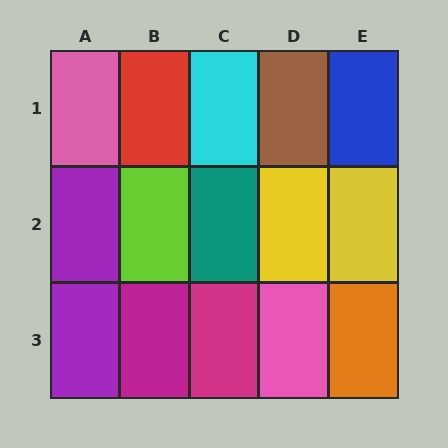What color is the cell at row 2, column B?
Lime.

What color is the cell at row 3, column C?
Magenta.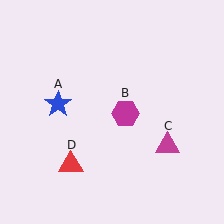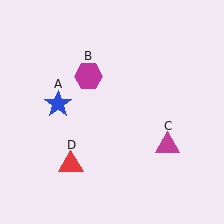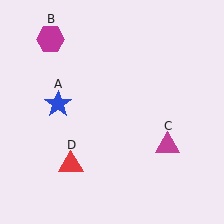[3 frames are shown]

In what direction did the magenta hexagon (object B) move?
The magenta hexagon (object B) moved up and to the left.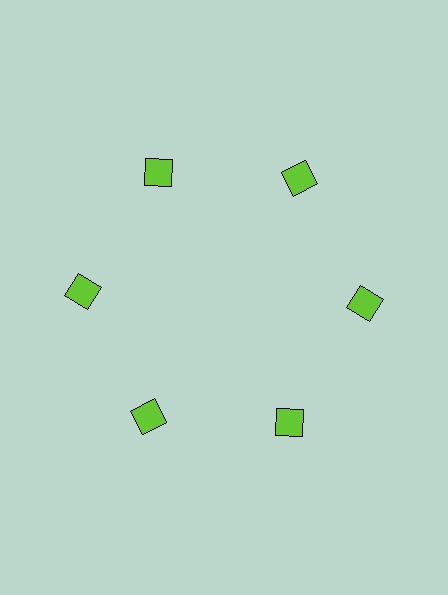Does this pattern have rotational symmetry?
Yes, this pattern has 6-fold rotational symmetry. It looks the same after rotating 60 degrees around the center.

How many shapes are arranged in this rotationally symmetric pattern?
There are 6 shapes, arranged in 6 groups of 1.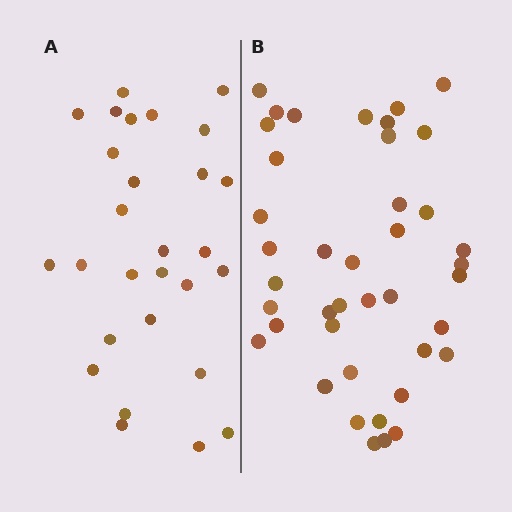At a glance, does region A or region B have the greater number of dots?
Region B (the right region) has more dots.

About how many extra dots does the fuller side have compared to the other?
Region B has approximately 15 more dots than region A.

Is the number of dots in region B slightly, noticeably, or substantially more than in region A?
Region B has substantially more. The ratio is roughly 1.5 to 1.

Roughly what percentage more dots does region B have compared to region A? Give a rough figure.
About 45% more.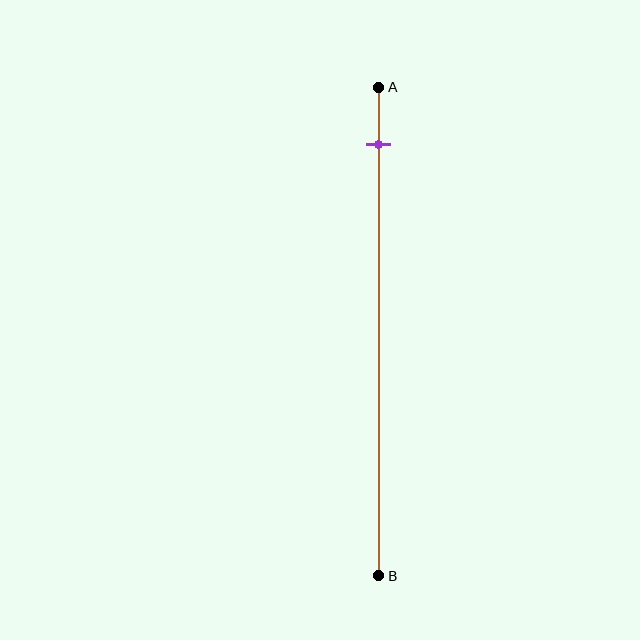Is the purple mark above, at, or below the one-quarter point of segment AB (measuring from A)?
The purple mark is above the one-quarter point of segment AB.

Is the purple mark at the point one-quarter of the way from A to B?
No, the mark is at about 10% from A, not at the 25% one-quarter point.